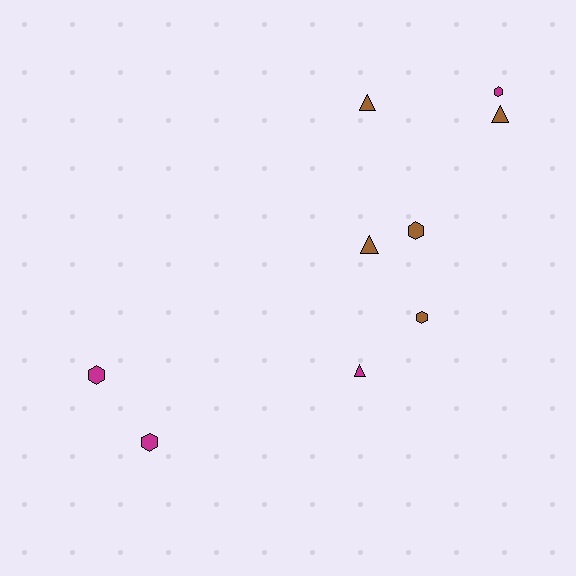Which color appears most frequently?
Brown, with 5 objects.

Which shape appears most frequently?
Hexagon, with 5 objects.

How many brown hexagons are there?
There are 2 brown hexagons.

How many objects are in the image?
There are 9 objects.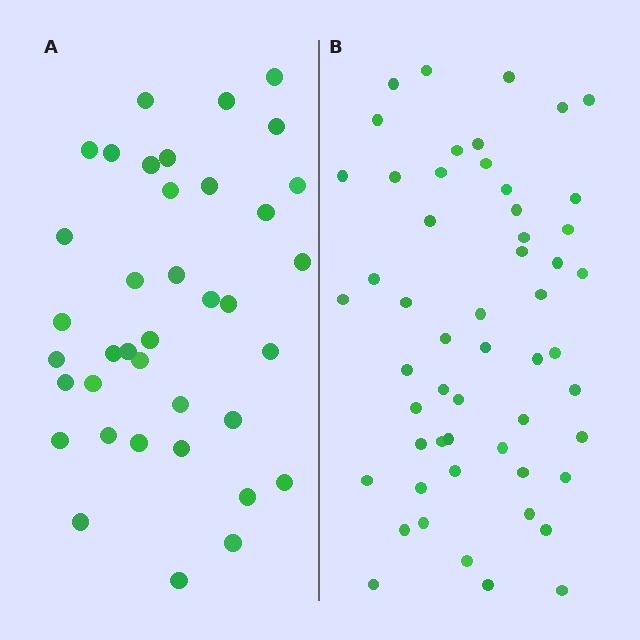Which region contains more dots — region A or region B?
Region B (the right region) has more dots.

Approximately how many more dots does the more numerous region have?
Region B has approximately 15 more dots than region A.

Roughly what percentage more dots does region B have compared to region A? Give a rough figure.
About 40% more.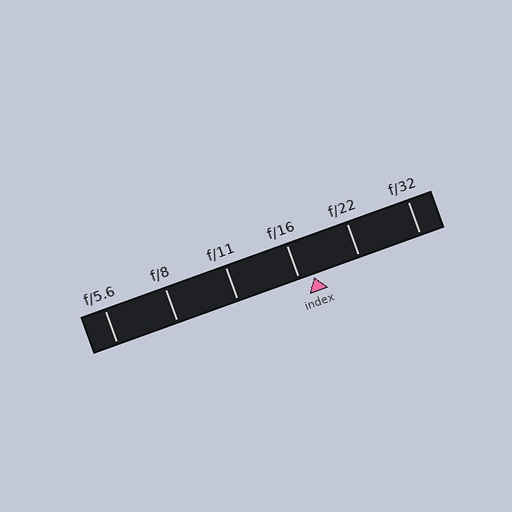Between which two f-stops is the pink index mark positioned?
The index mark is between f/16 and f/22.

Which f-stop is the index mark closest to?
The index mark is closest to f/16.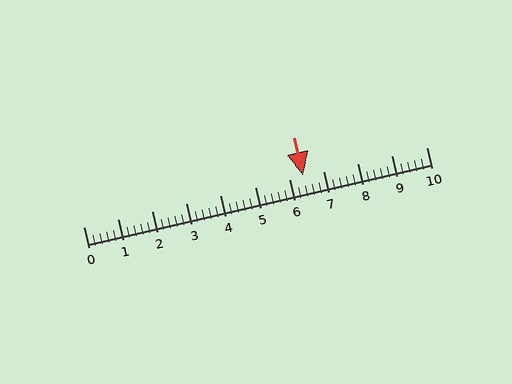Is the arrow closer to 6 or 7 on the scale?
The arrow is closer to 6.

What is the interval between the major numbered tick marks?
The major tick marks are spaced 1 units apart.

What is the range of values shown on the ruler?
The ruler shows values from 0 to 10.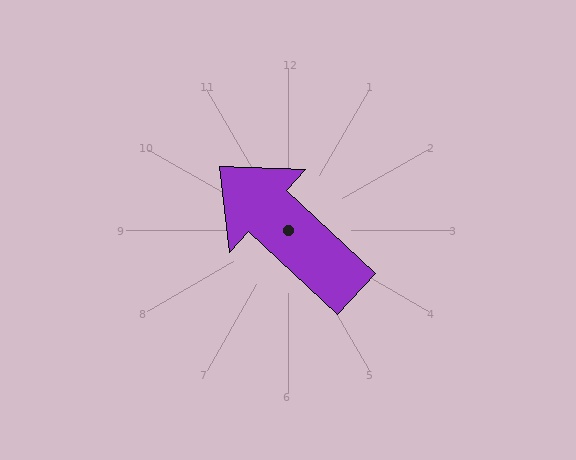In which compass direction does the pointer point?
Northwest.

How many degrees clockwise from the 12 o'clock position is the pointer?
Approximately 313 degrees.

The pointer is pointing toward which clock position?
Roughly 10 o'clock.